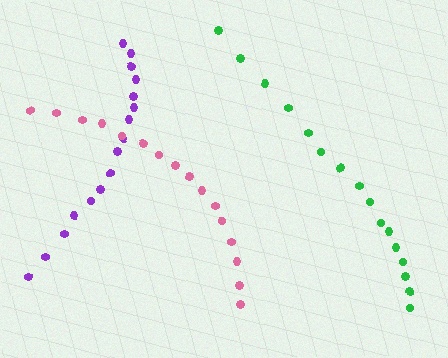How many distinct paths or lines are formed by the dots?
There are 3 distinct paths.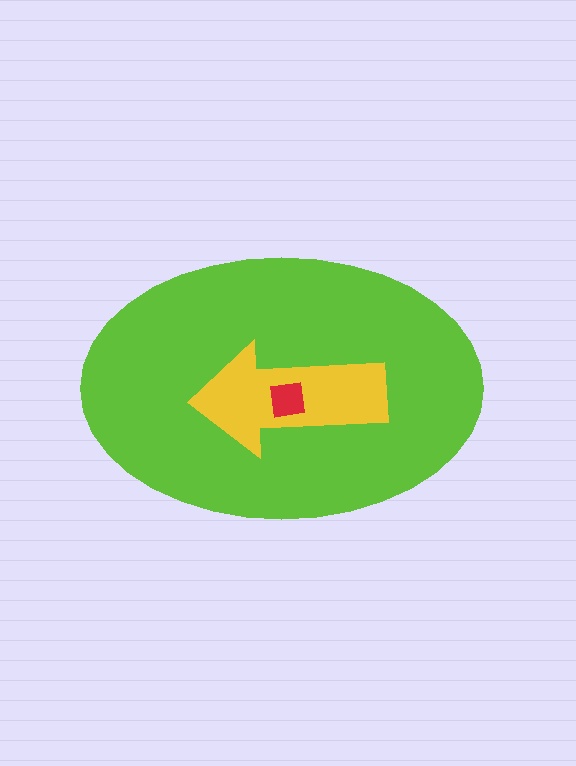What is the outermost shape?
The lime ellipse.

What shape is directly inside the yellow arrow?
The red square.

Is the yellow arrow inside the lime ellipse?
Yes.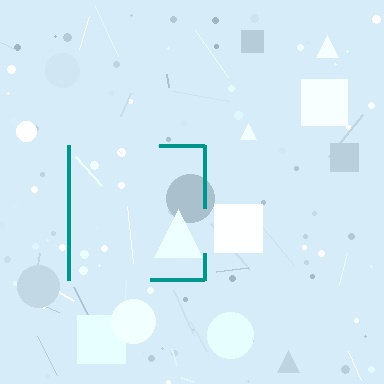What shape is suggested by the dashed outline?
The dashed outline suggests a square.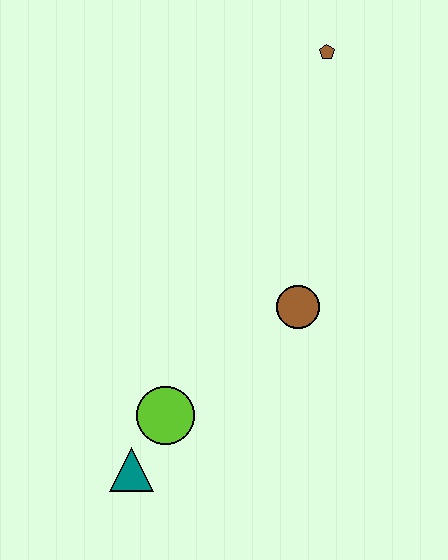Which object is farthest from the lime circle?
The brown pentagon is farthest from the lime circle.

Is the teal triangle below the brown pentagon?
Yes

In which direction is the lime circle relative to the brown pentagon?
The lime circle is below the brown pentagon.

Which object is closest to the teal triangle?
The lime circle is closest to the teal triangle.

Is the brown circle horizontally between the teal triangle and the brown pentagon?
Yes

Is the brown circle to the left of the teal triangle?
No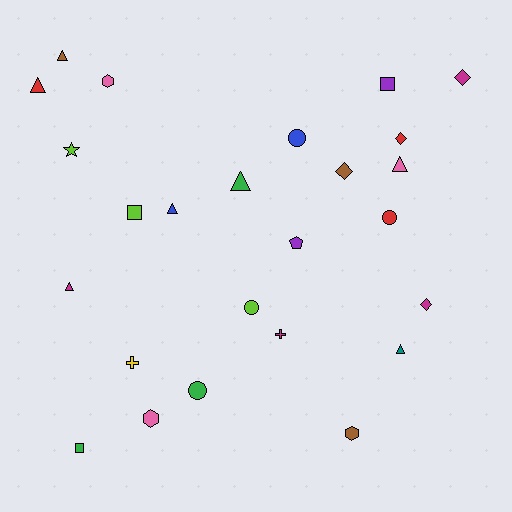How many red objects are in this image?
There are 3 red objects.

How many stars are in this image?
There is 1 star.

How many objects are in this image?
There are 25 objects.